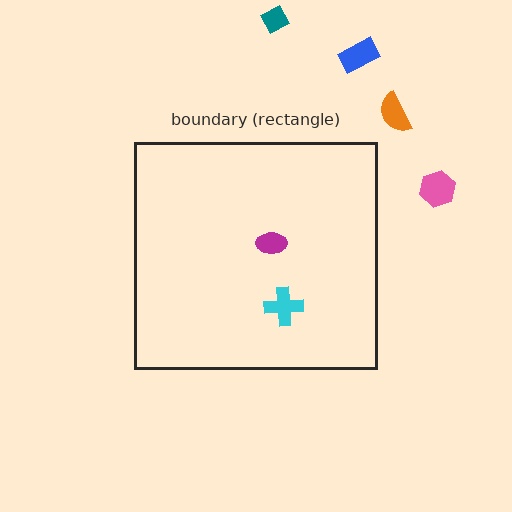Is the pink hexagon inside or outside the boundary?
Outside.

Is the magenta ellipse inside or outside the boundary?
Inside.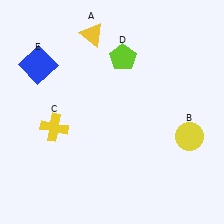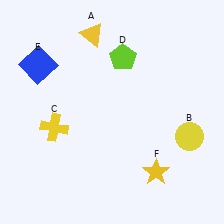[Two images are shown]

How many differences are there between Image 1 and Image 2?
There is 1 difference between the two images.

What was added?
A yellow star (F) was added in Image 2.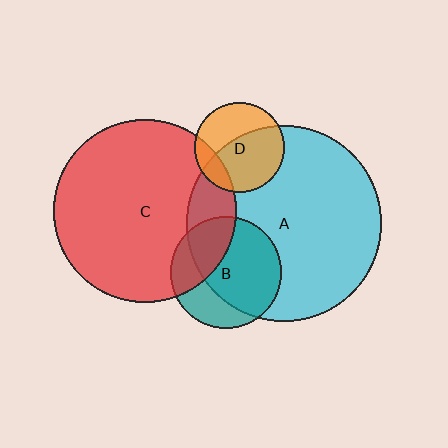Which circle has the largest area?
Circle A (cyan).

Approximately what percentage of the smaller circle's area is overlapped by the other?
Approximately 60%.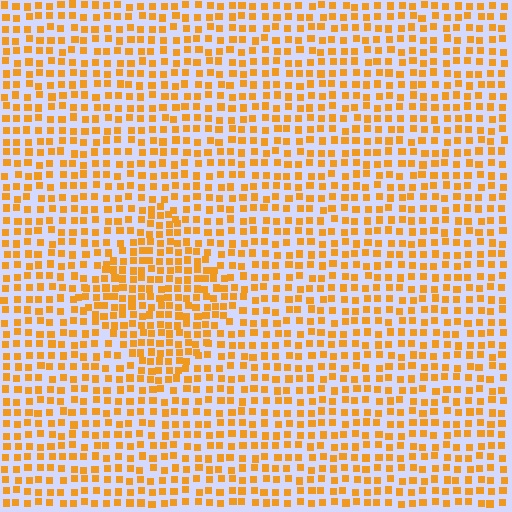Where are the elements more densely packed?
The elements are more densely packed inside the diamond boundary.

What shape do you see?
I see a diamond.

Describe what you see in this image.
The image contains small orange elements arranged at two different densities. A diamond-shaped region is visible where the elements are more densely packed than the surrounding area.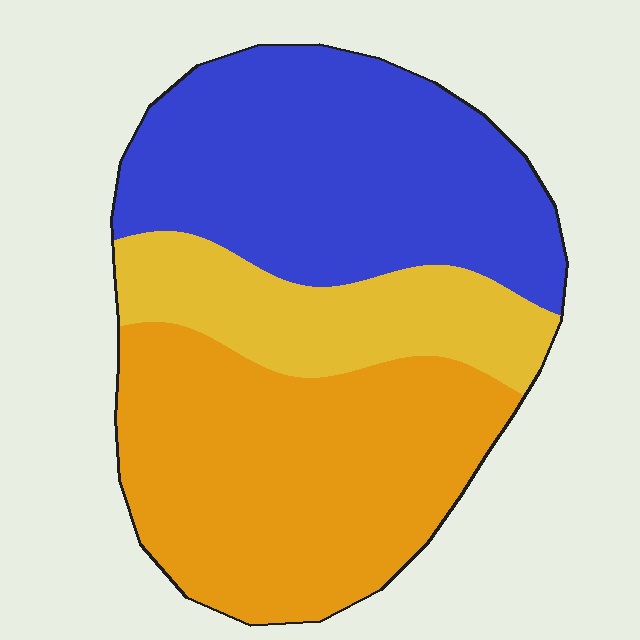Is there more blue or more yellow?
Blue.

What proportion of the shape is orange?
Orange takes up about two fifths (2/5) of the shape.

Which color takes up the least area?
Yellow, at roughly 20%.